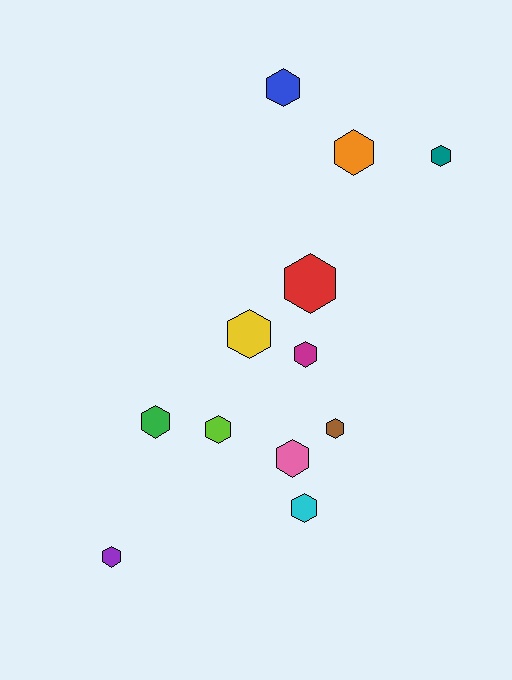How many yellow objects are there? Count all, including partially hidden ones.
There is 1 yellow object.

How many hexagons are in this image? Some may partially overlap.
There are 12 hexagons.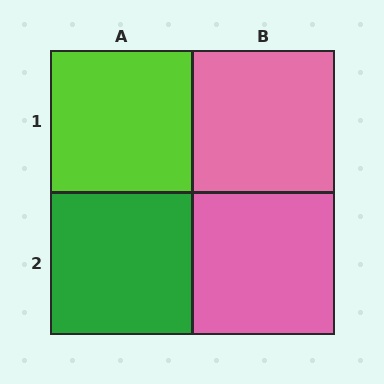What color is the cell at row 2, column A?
Green.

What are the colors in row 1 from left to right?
Lime, pink.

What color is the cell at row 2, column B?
Pink.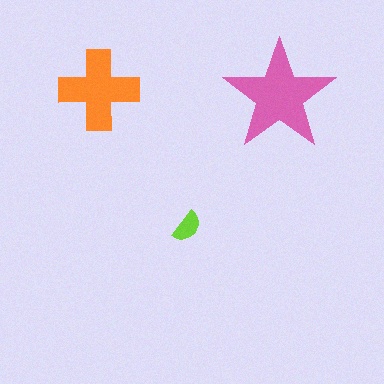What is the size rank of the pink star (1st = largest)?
1st.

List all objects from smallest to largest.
The lime semicircle, the orange cross, the pink star.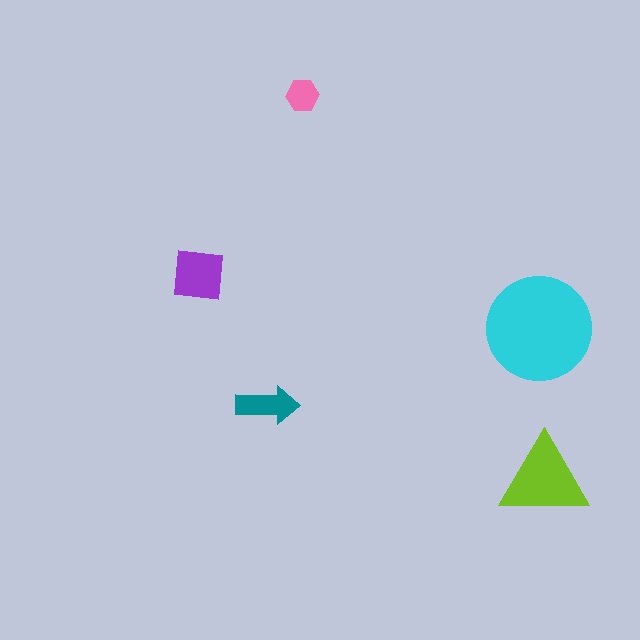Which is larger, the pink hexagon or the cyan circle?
The cyan circle.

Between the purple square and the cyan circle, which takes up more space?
The cyan circle.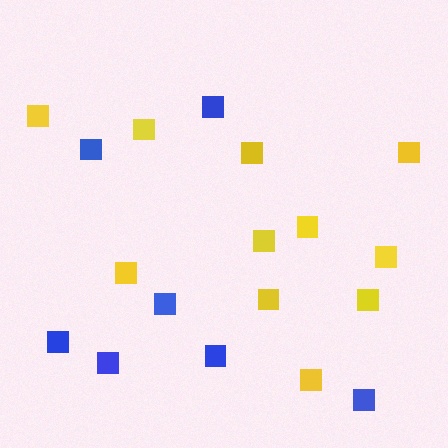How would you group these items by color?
There are 2 groups: one group of blue squares (7) and one group of yellow squares (11).